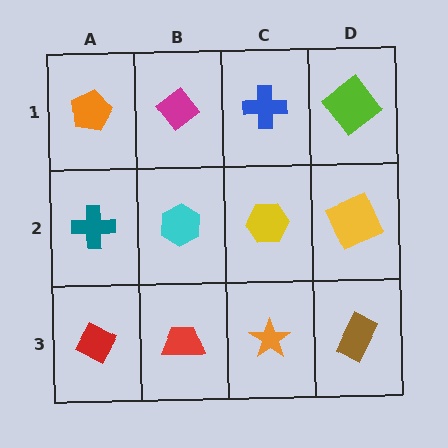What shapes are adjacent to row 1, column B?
A cyan hexagon (row 2, column B), an orange pentagon (row 1, column A), a blue cross (row 1, column C).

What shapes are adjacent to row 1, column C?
A yellow hexagon (row 2, column C), a magenta diamond (row 1, column B), a lime diamond (row 1, column D).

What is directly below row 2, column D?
A brown rectangle.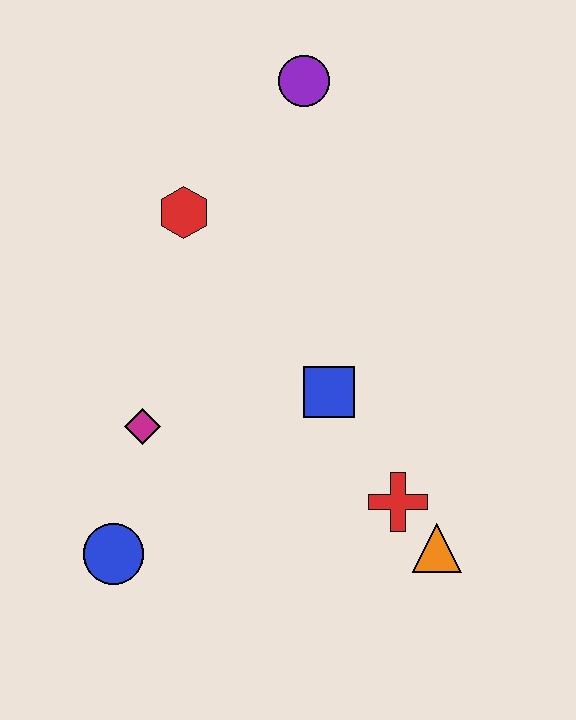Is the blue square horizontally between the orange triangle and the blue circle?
Yes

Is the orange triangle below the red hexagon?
Yes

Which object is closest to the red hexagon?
The purple circle is closest to the red hexagon.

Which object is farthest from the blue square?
The purple circle is farthest from the blue square.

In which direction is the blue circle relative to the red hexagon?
The blue circle is below the red hexagon.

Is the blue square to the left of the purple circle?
No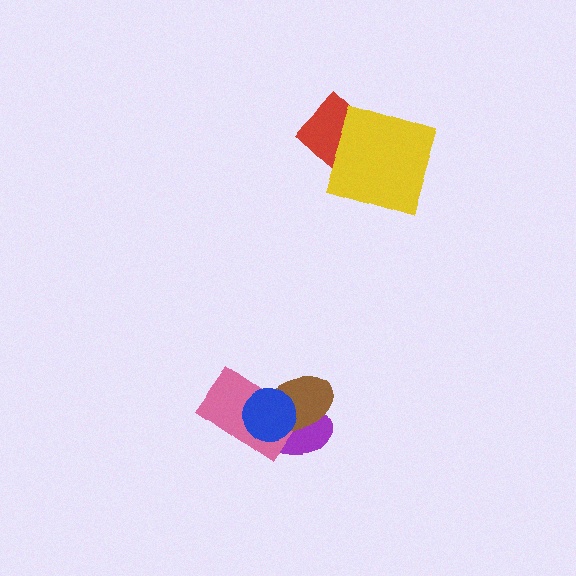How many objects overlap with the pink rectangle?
3 objects overlap with the pink rectangle.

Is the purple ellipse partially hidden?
Yes, it is partially covered by another shape.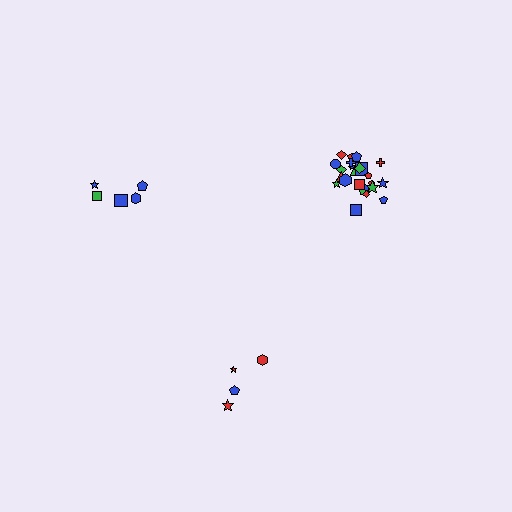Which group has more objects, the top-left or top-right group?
The top-right group.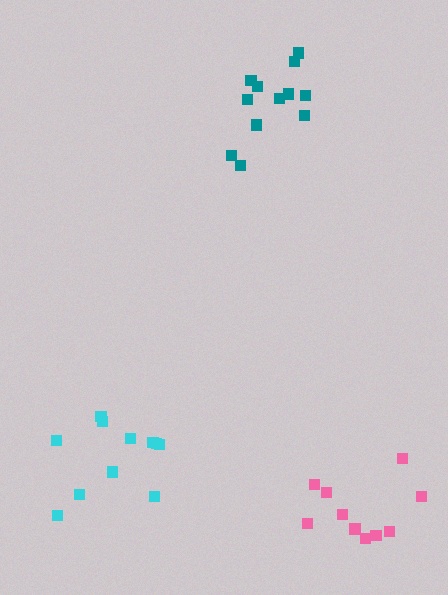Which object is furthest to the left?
The cyan cluster is leftmost.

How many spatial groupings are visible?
There are 3 spatial groupings.